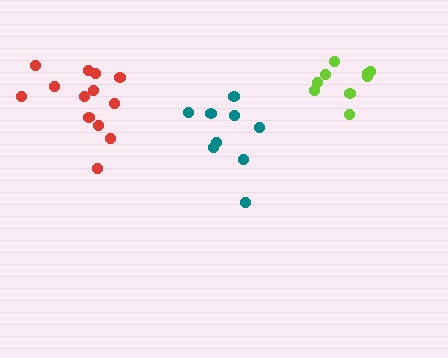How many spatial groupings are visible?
There are 3 spatial groupings.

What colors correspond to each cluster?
The clusters are colored: teal, lime, red.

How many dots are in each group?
Group 1: 9 dots, Group 2: 9 dots, Group 3: 13 dots (31 total).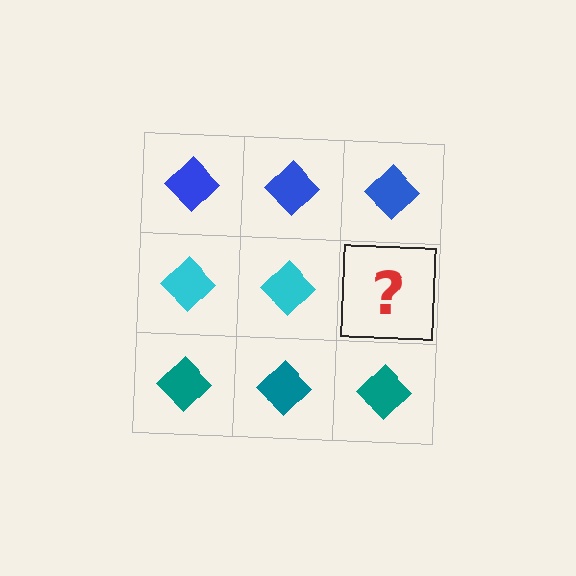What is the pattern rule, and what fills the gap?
The rule is that each row has a consistent color. The gap should be filled with a cyan diamond.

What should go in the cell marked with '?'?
The missing cell should contain a cyan diamond.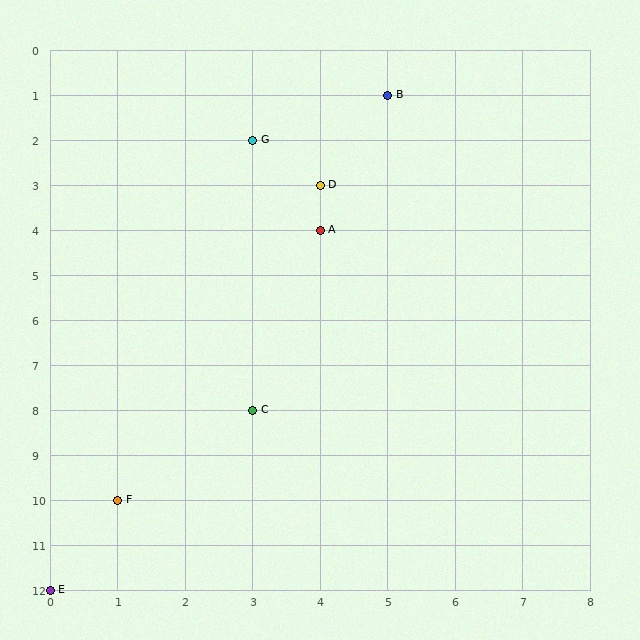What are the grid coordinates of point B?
Point B is at grid coordinates (5, 1).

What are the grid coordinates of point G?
Point G is at grid coordinates (3, 2).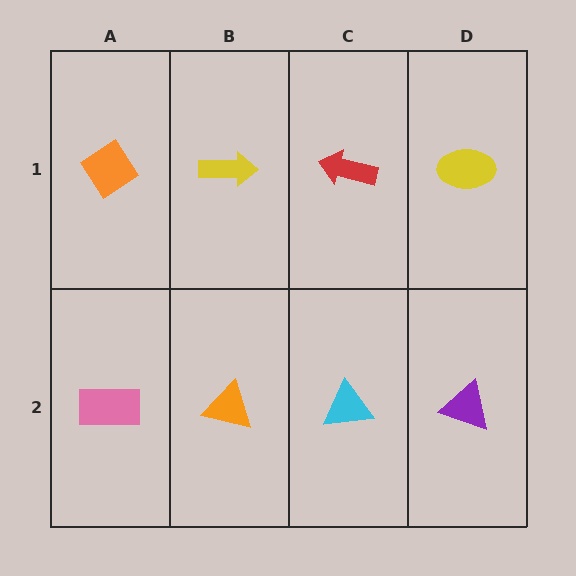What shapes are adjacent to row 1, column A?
A pink rectangle (row 2, column A), a yellow arrow (row 1, column B).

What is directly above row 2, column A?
An orange diamond.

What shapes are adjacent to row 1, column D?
A purple triangle (row 2, column D), a red arrow (row 1, column C).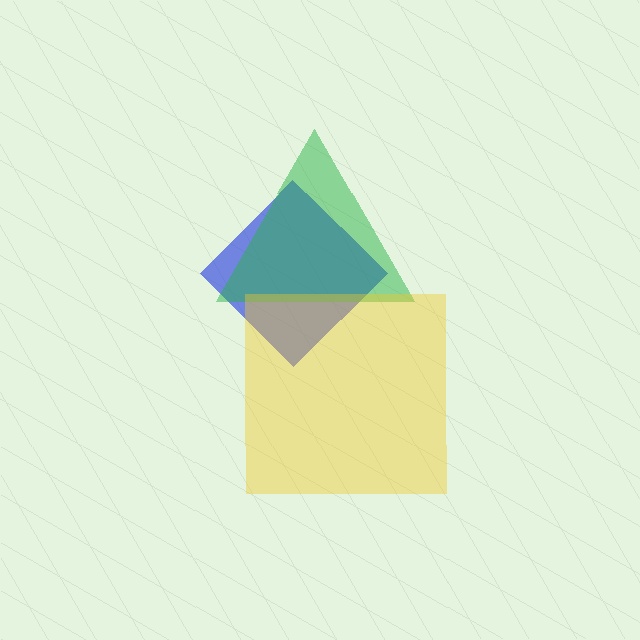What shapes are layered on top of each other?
The layered shapes are: a blue diamond, a green triangle, a yellow square.